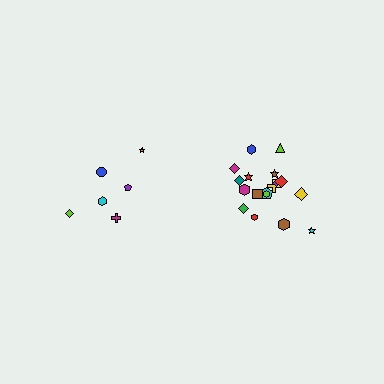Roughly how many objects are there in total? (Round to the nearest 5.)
Roughly 25 objects in total.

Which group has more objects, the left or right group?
The right group.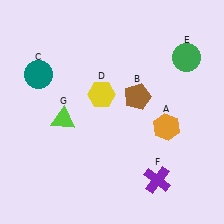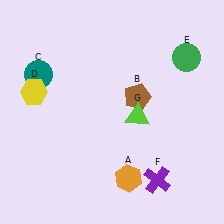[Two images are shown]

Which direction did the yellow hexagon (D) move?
The yellow hexagon (D) moved left.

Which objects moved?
The objects that moved are: the orange hexagon (A), the yellow hexagon (D), the lime triangle (G).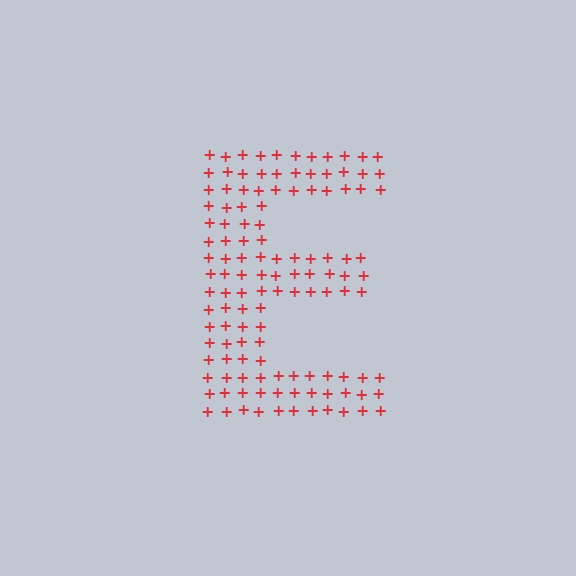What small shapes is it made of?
It is made of small plus signs.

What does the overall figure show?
The overall figure shows the letter E.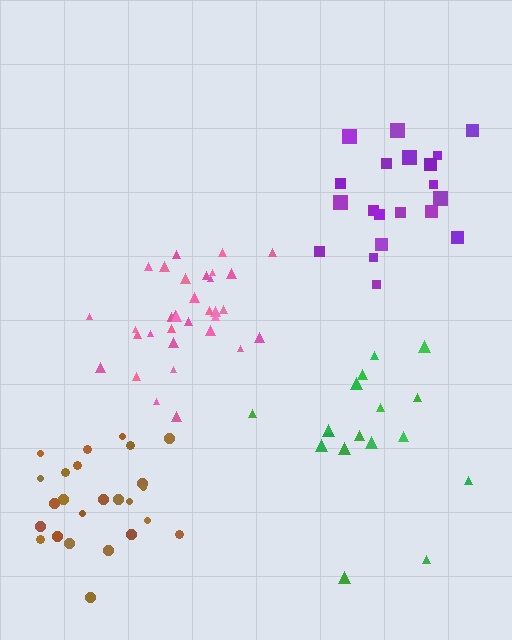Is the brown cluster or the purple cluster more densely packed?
Brown.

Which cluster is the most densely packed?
Pink.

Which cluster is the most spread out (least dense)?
Green.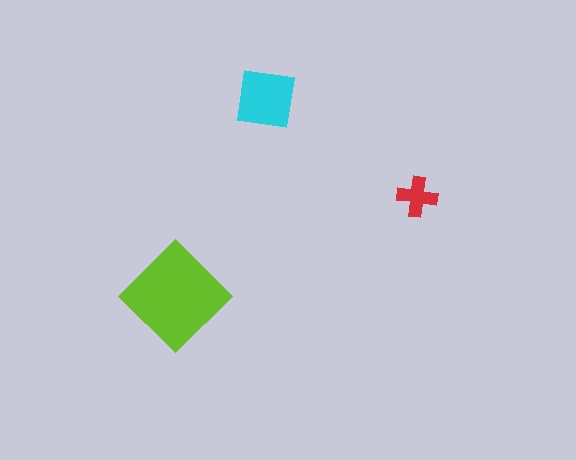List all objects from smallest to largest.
The red cross, the cyan square, the lime diamond.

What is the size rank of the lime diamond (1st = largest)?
1st.